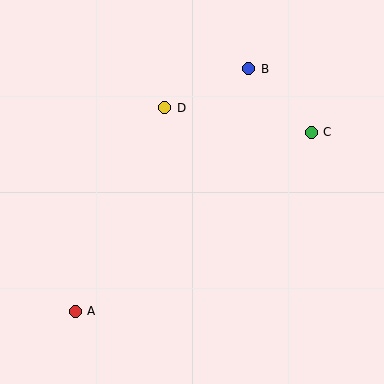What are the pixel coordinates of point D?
Point D is at (165, 108).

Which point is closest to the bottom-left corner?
Point A is closest to the bottom-left corner.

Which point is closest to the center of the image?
Point D at (165, 108) is closest to the center.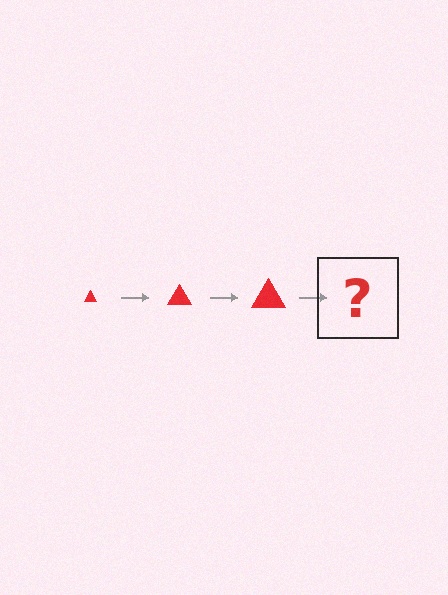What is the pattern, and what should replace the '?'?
The pattern is that the triangle gets progressively larger each step. The '?' should be a red triangle, larger than the previous one.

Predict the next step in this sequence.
The next step is a red triangle, larger than the previous one.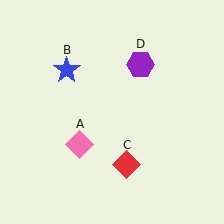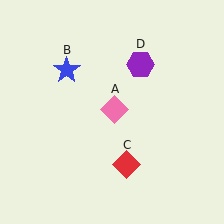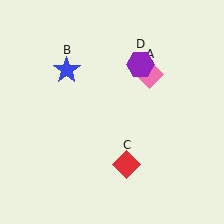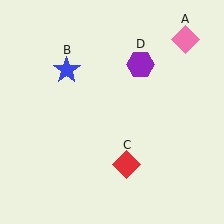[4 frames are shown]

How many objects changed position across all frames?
1 object changed position: pink diamond (object A).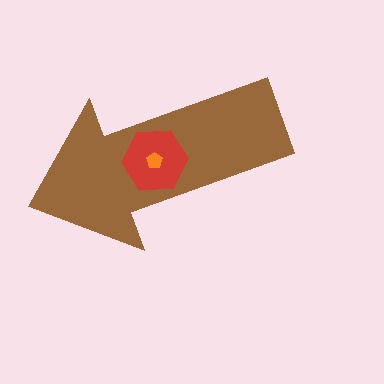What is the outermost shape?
The brown arrow.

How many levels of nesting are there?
3.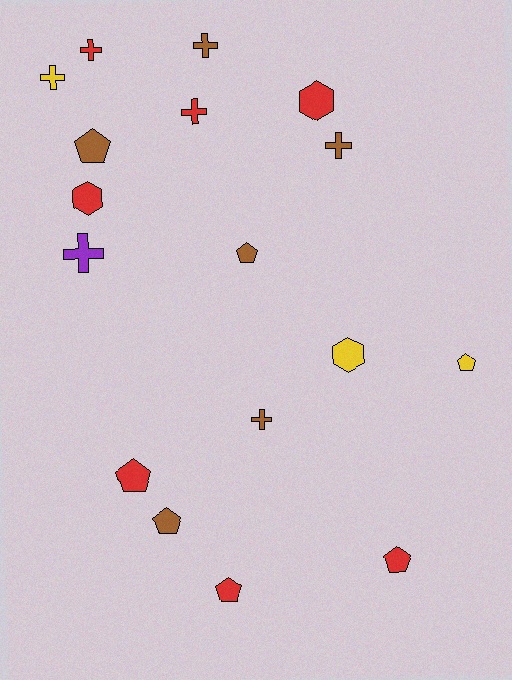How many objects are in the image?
There are 17 objects.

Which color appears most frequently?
Red, with 7 objects.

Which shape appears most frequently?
Pentagon, with 7 objects.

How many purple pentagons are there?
There are no purple pentagons.